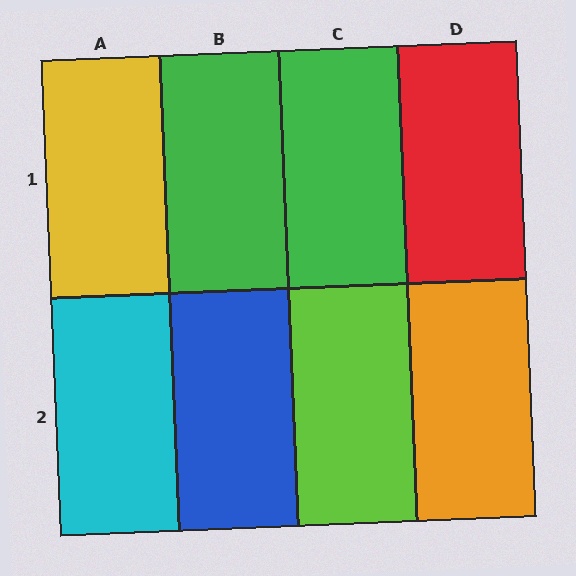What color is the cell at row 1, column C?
Green.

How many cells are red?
1 cell is red.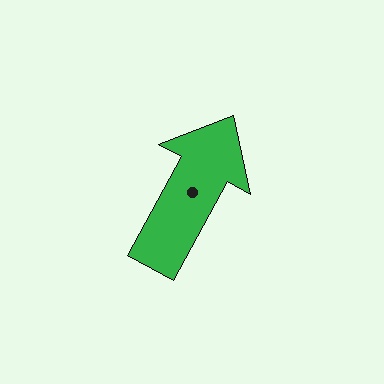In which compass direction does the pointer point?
Northeast.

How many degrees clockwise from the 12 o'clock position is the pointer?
Approximately 29 degrees.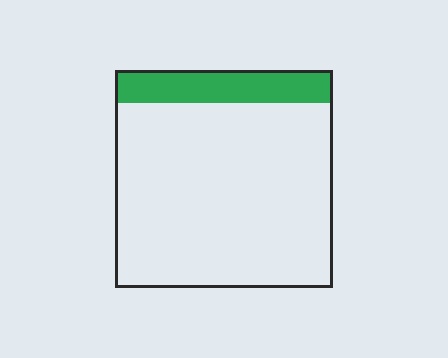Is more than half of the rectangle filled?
No.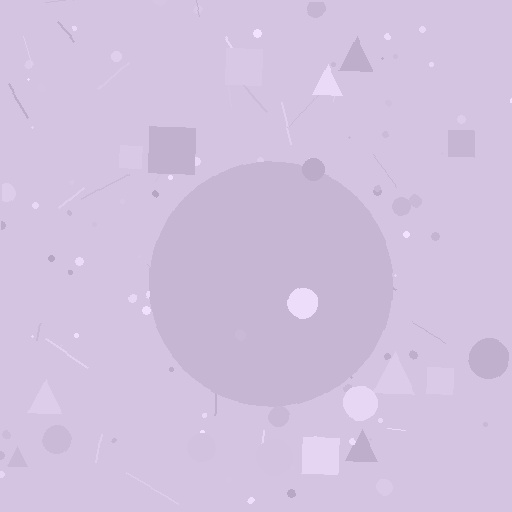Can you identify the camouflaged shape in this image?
The camouflaged shape is a circle.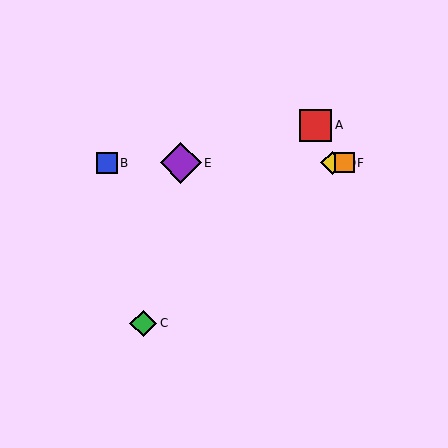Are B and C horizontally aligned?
No, B is at y≈163 and C is at y≈323.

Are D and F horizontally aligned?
Yes, both are at y≈163.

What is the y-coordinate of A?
Object A is at y≈125.